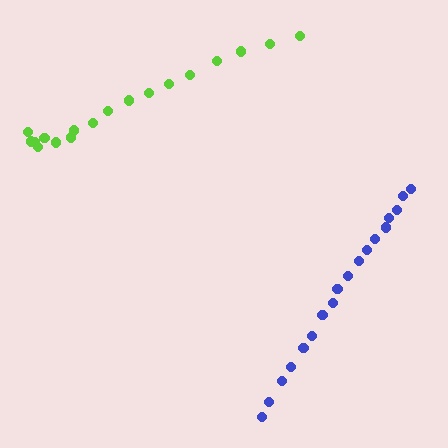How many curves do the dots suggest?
There are 2 distinct paths.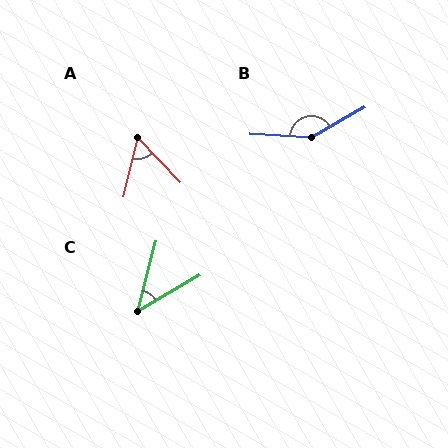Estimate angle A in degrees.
Approximately 58 degrees.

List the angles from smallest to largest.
C (45°), A (58°), B (147°).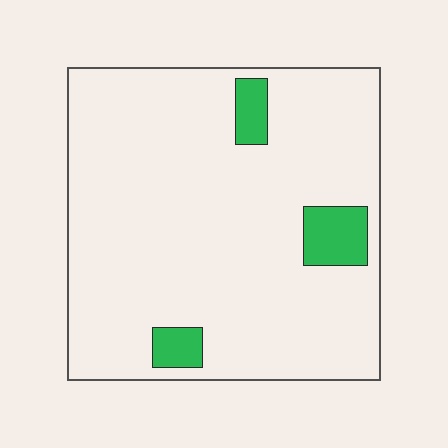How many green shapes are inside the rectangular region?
3.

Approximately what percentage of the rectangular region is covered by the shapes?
Approximately 10%.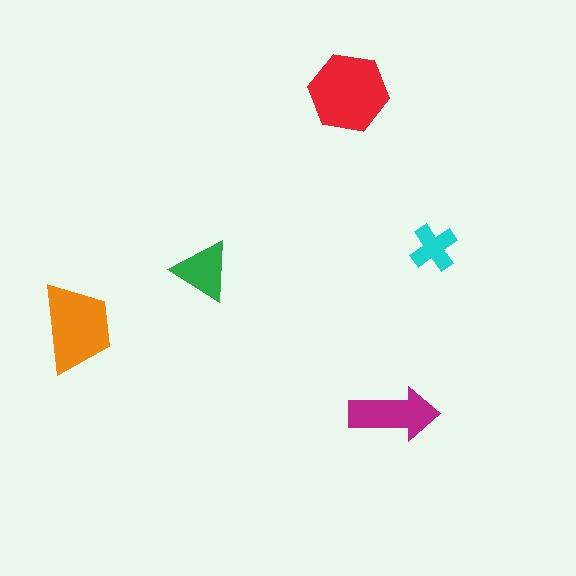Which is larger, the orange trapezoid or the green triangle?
The orange trapezoid.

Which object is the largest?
The red hexagon.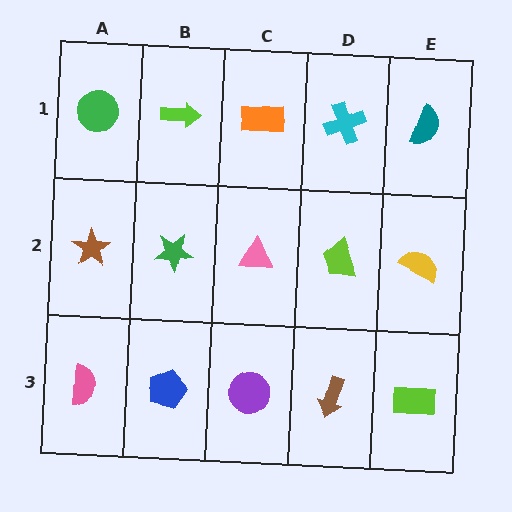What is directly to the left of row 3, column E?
A brown arrow.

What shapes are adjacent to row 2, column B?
A lime arrow (row 1, column B), a blue pentagon (row 3, column B), a brown star (row 2, column A), a pink triangle (row 2, column C).